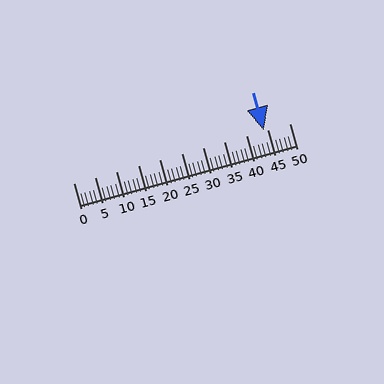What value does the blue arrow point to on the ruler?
The blue arrow points to approximately 44.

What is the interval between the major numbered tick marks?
The major tick marks are spaced 5 units apart.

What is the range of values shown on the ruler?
The ruler shows values from 0 to 50.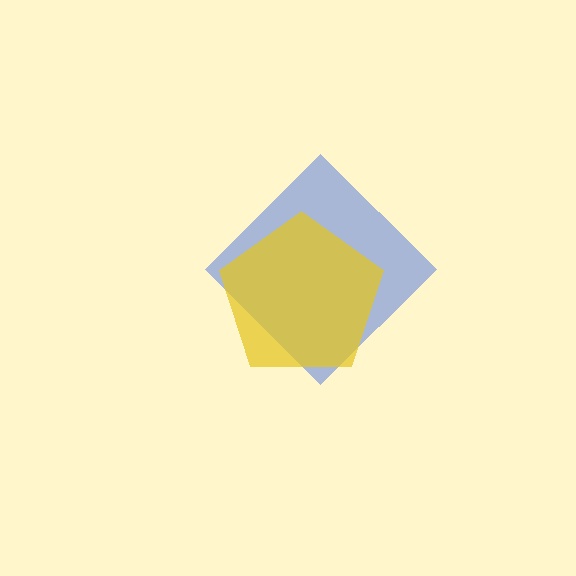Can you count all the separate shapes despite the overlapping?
Yes, there are 2 separate shapes.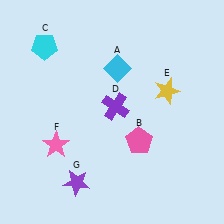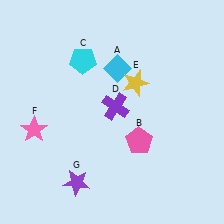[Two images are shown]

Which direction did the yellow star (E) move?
The yellow star (E) moved left.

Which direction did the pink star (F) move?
The pink star (F) moved left.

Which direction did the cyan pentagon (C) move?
The cyan pentagon (C) moved right.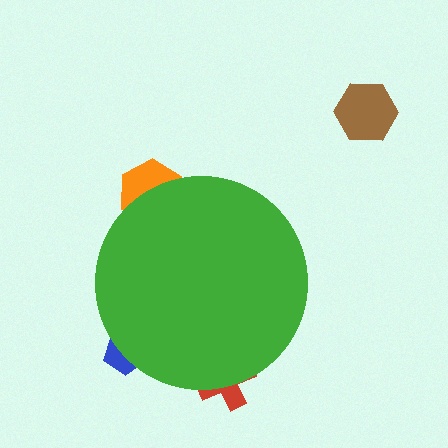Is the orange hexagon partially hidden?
Yes, the orange hexagon is partially hidden behind the green circle.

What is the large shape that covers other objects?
A green circle.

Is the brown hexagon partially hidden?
No, the brown hexagon is fully visible.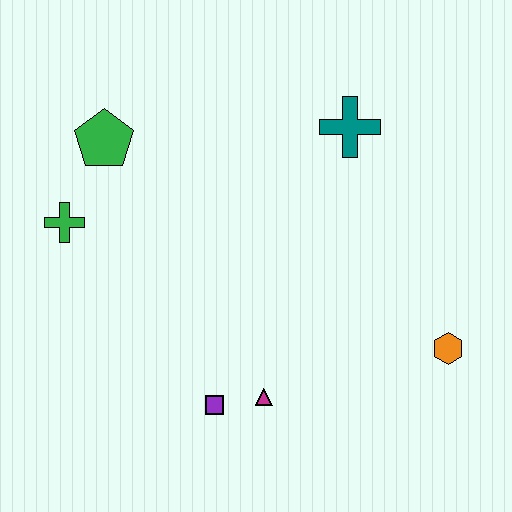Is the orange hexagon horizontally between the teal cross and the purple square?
No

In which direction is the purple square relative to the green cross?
The purple square is below the green cross.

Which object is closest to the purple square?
The magenta triangle is closest to the purple square.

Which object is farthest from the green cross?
The orange hexagon is farthest from the green cross.